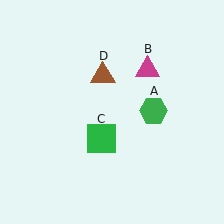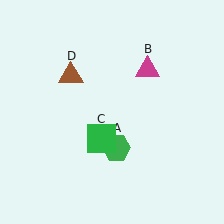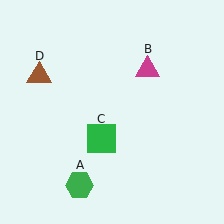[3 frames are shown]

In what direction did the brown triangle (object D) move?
The brown triangle (object D) moved left.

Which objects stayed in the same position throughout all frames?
Magenta triangle (object B) and green square (object C) remained stationary.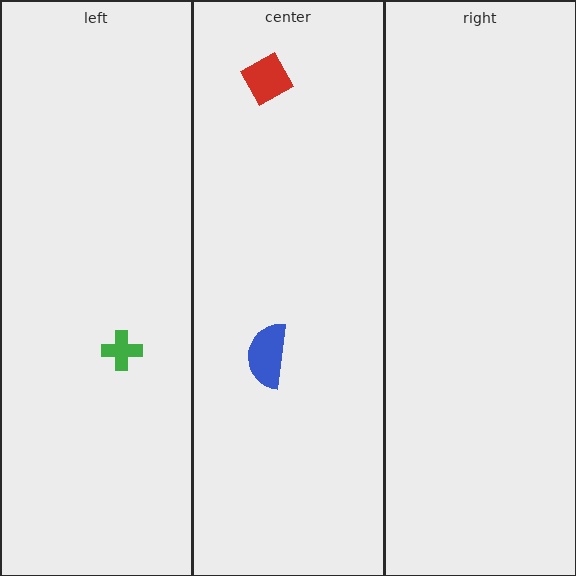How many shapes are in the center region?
2.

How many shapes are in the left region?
1.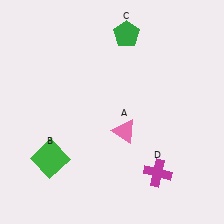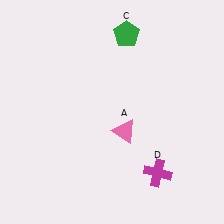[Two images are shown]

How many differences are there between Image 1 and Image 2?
There is 1 difference between the two images.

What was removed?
The green square (B) was removed in Image 2.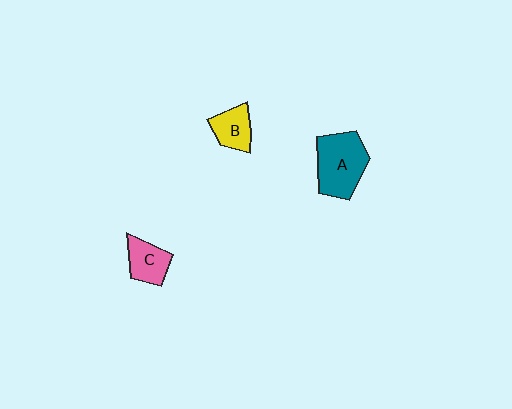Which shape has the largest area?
Shape A (teal).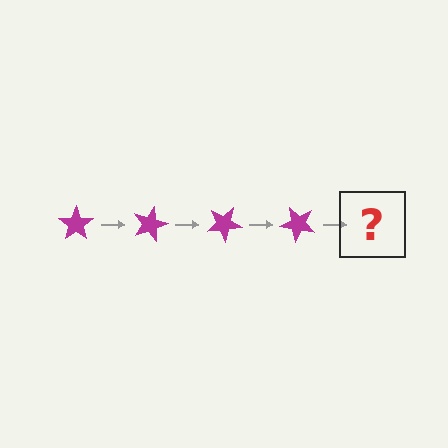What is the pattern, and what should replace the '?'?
The pattern is that the star rotates 15 degrees each step. The '?' should be a magenta star rotated 60 degrees.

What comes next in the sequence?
The next element should be a magenta star rotated 60 degrees.